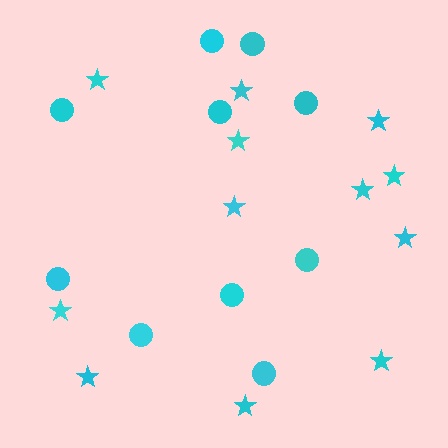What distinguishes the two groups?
There are 2 groups: one group of circles (10) and one group of stars (12).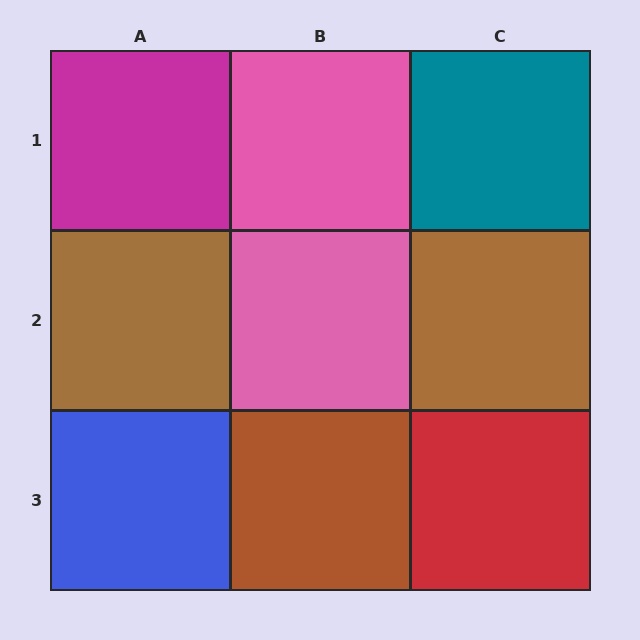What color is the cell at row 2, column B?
Pink.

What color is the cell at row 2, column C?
Brown.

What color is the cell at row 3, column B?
Brown.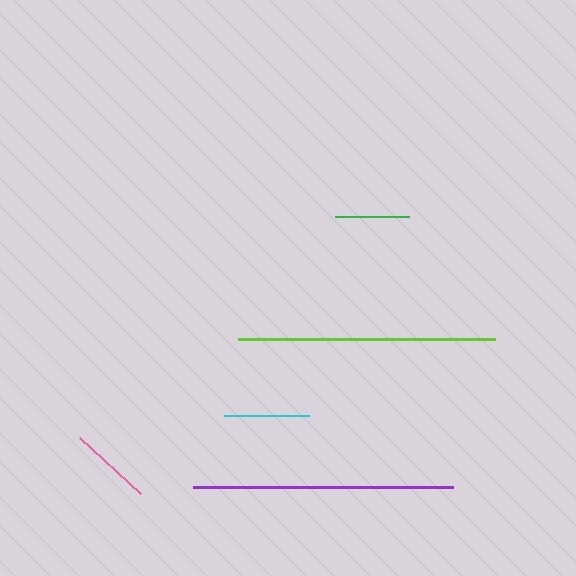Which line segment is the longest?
The purple line is the longest at approximately 259 pixels.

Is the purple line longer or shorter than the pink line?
The purple line is longer than the pink line.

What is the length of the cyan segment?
The cyan segment is approximately 85 pixels long.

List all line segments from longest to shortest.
From longest to shortest: purple, lime, cyan, pink, green.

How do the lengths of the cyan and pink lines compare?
The cyan and pink lines are approximately the same length.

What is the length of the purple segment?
The purple segment is approximately 259 pixels long.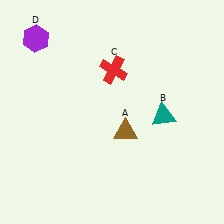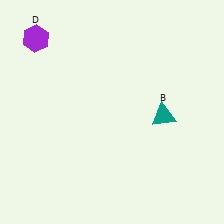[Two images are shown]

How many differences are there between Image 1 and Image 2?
There are 2 differences between the two images.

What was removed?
The brown triangle (A), the red cross (C) were removed in Image 2.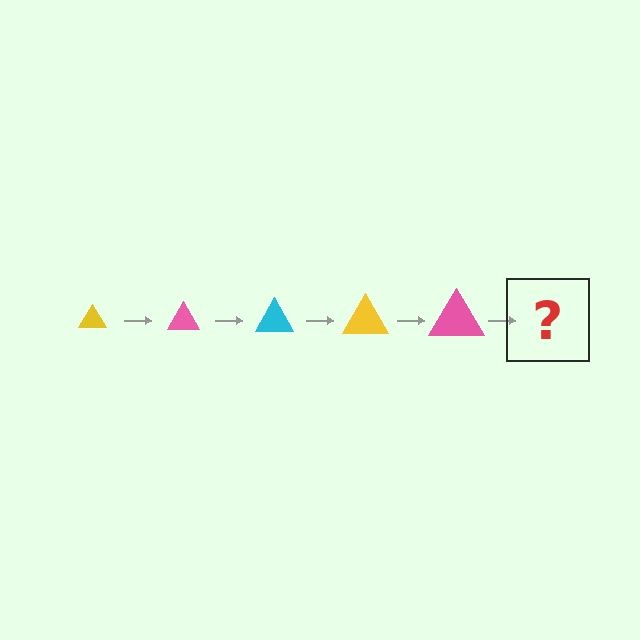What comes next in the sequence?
The next element should be a cyan triangle, larger than the previous one.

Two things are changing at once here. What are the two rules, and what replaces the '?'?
The two rules are that the triangle grows larger each step and the color cycles through yellow, pink, and cyan. The '?' should be a cyan triangle, larger than the previous one.